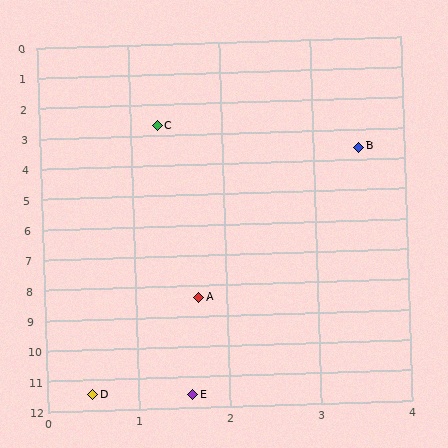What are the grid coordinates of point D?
Point D is at approximately (0.5, 11.5).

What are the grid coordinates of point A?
Point A is at approximately (1.7, 8.4).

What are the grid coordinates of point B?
Point B is at approximately (3.5, 3.6).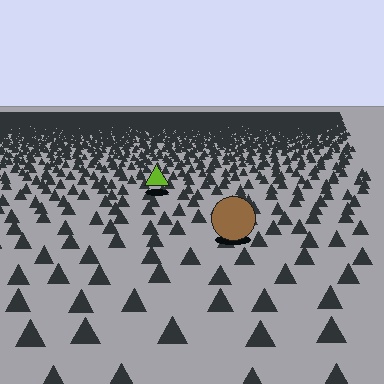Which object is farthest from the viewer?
The lime triangle is farthest from the viewer. It appears smaller and the ground texture around it is denser.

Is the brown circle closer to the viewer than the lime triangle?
Yes. The brown circle is closer — you can tell from the texture gradient: the ground texture is coarser near it.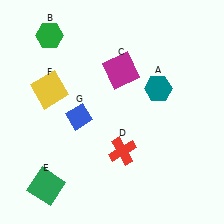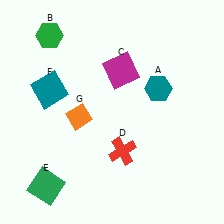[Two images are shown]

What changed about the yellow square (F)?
In Image 1, F is yellow. In Image 2, it changed to teal.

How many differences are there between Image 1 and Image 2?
There are 2 differences between the two images.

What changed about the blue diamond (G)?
In Image 1, G is blue. In Image 2, it changed to orange.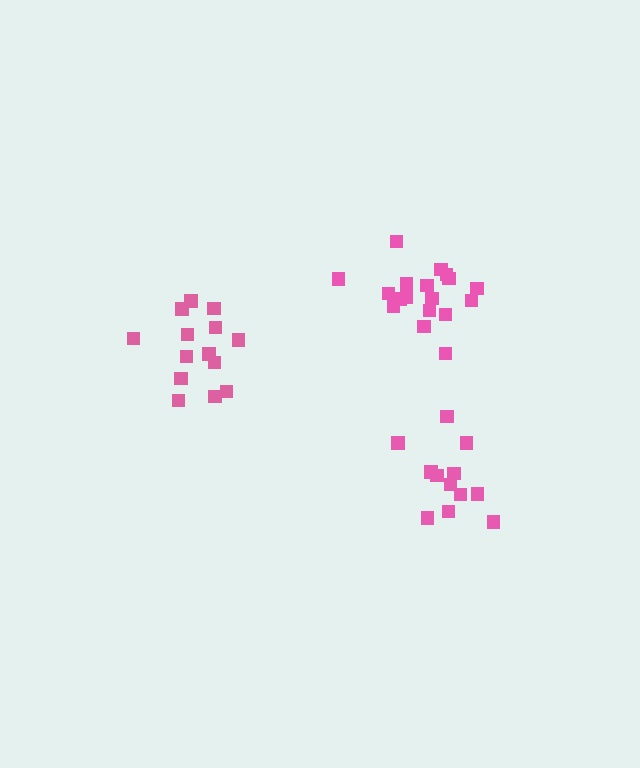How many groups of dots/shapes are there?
There are 3 groups.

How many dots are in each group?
Group 1: 14 dots, Group 2: 18 dots, Group 3: 12 dots (44 total).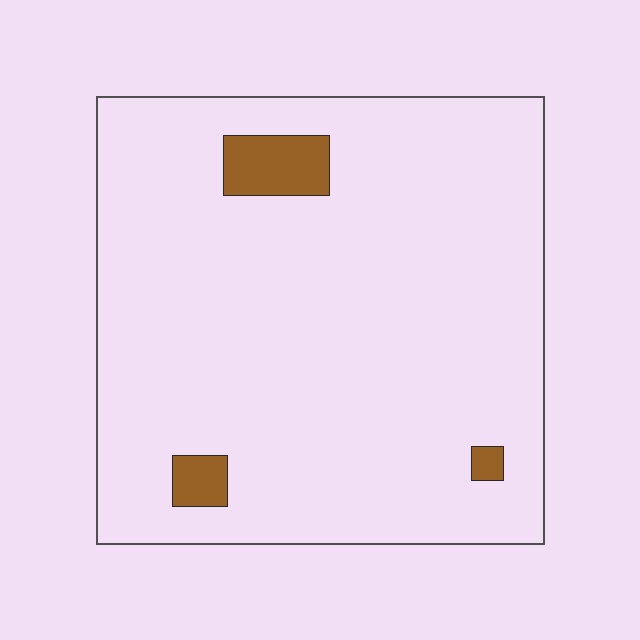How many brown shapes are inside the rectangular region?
3.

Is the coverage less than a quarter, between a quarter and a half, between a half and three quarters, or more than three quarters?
Less than a quarter.